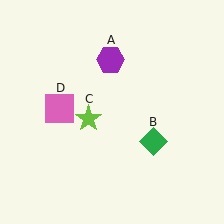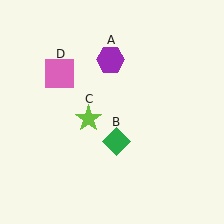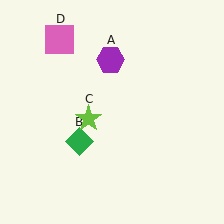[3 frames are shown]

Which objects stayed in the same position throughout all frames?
Purple hexagon (object A) and lime star (object C) remained stationary.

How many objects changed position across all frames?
2 objects changed position: green diamond (object B), pink square (object D).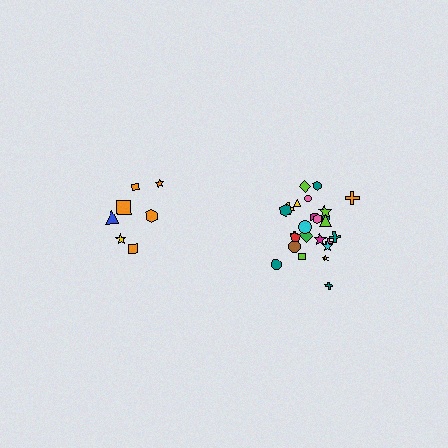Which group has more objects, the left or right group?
The right group.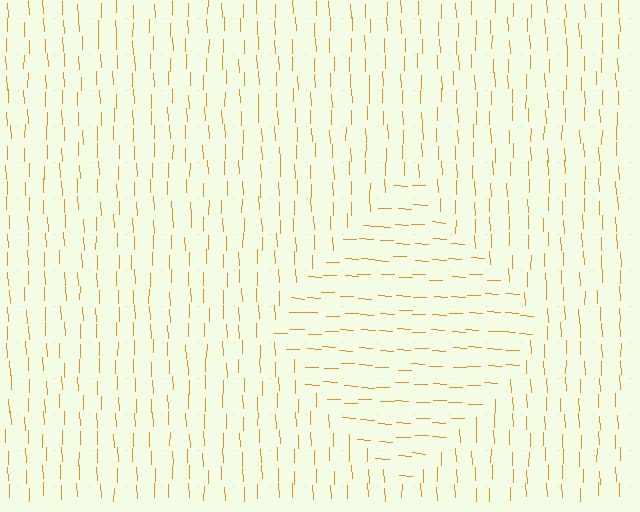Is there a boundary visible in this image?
Yes, there is a texture boundary formed by a change in line orientation.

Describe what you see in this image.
The image is filled with small orange line segments. A diamond region in the image has lines oriented differently from the surrounding lines, creating a visible texture boundary.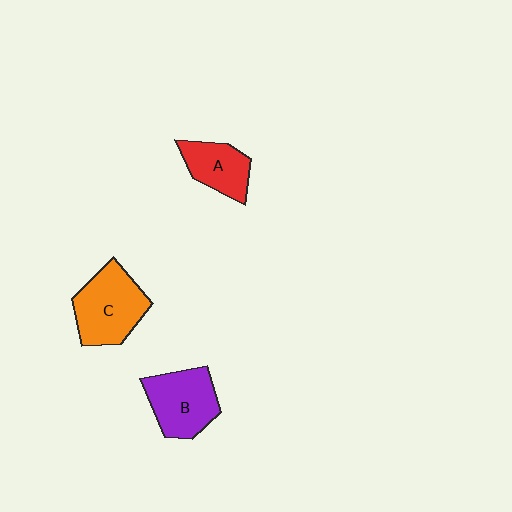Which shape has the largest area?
Shape C (orange).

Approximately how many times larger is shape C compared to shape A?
Approximately 1.5 times.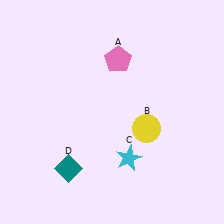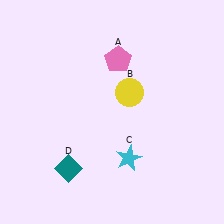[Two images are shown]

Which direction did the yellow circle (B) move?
The yellow circle (B) moved up.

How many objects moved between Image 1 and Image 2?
1 object moved between the two images.